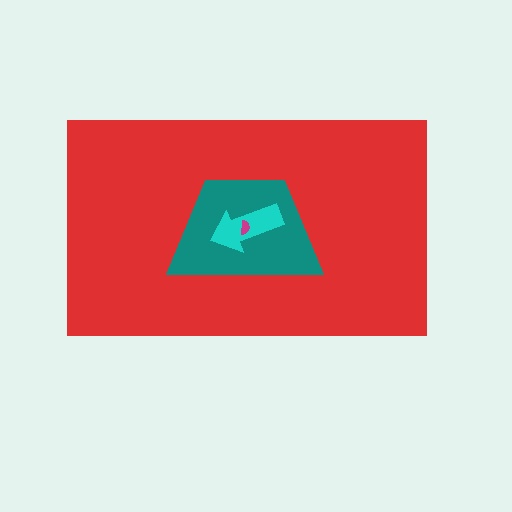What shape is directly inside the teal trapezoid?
The cyan arrow.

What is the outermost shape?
The red rectangle.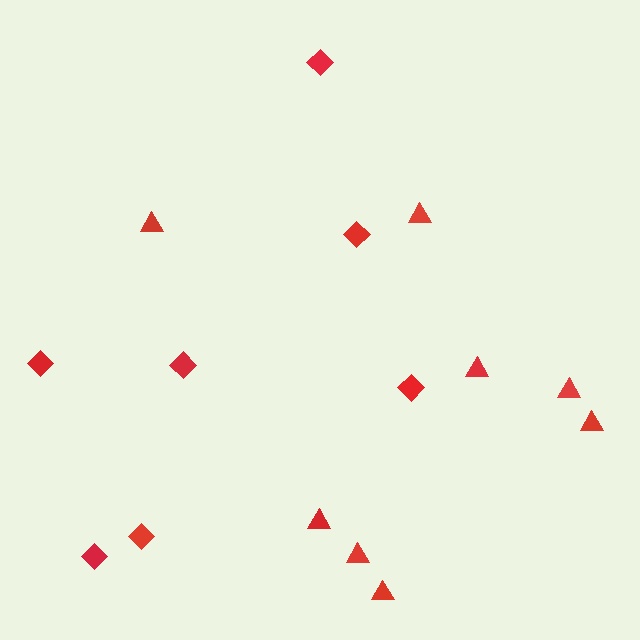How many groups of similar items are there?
There are 2 groups: one group of triangles (8) and one group of diamonds (7).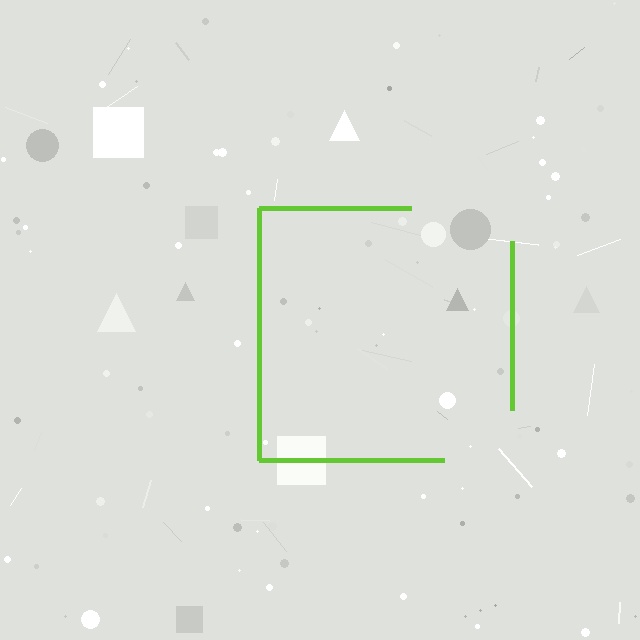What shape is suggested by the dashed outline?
The dashed outline suggests a square.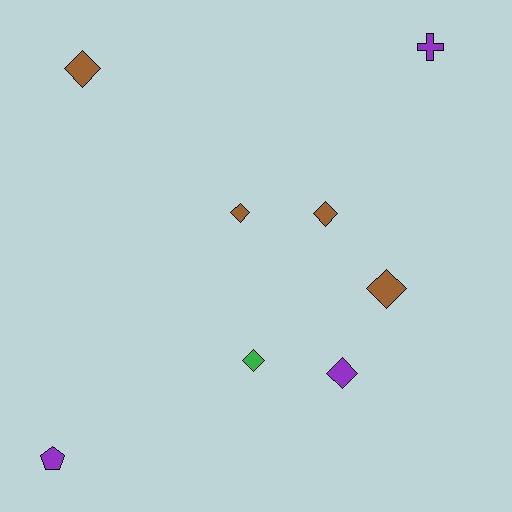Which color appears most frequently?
Brown, with 4 objects.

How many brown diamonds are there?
There are 4 brown diamonds.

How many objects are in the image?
There are 8 objects.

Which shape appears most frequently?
Diamond, with 6 objects.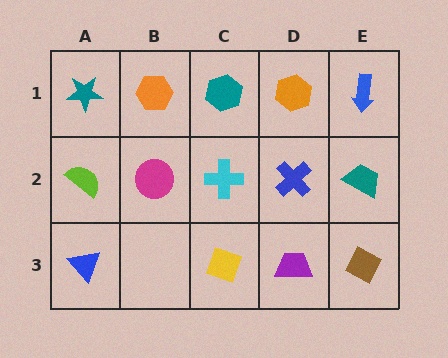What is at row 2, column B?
A magenta circle.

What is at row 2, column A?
A lime semicircle.